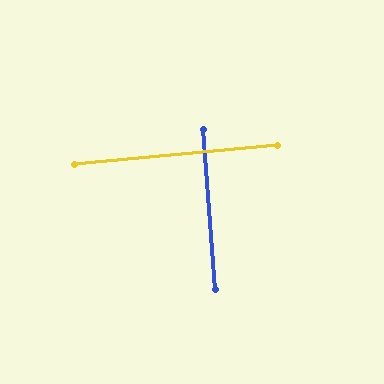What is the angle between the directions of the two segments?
Approximately 89 degrees.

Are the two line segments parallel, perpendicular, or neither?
Perpendicular — they meet at approximately 89°.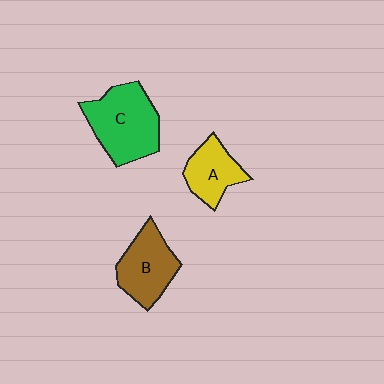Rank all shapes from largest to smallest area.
From largest to smallest: C (green), B (brown), A (yellow).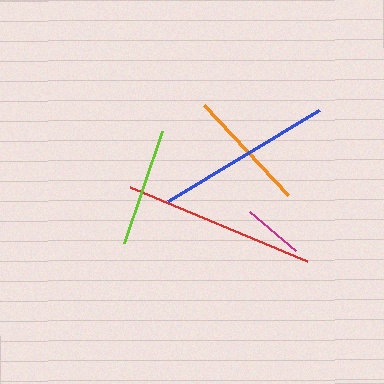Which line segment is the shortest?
The magenta line is the shortest at approximately 61 pixels.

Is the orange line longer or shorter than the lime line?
The orange line is longer than the lime line.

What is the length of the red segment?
The red segment is approximately 192 pixels long.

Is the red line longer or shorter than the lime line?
The red line is longer than the lime line.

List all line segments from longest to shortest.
From longest to shortest: red, blue, orange, lime, magenta.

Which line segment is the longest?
The red line is the longest at approximately 192 pixels.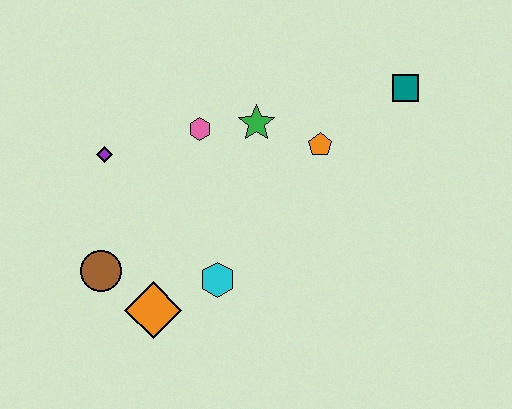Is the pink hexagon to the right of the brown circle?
Yes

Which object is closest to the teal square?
The orange pentagon is closest to the teal square.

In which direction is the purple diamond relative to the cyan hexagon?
The purple diamond is above the cyan hexagon.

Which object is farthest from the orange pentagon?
The brown circle is farthest from the orange pentagon.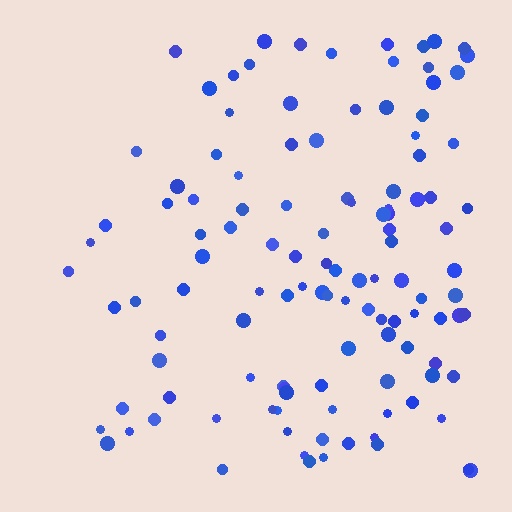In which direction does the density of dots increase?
From left to right, with the right side densest.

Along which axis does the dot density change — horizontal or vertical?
Horizontal.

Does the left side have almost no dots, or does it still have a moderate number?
Still a moderate number, just noticeably fewer than the right.